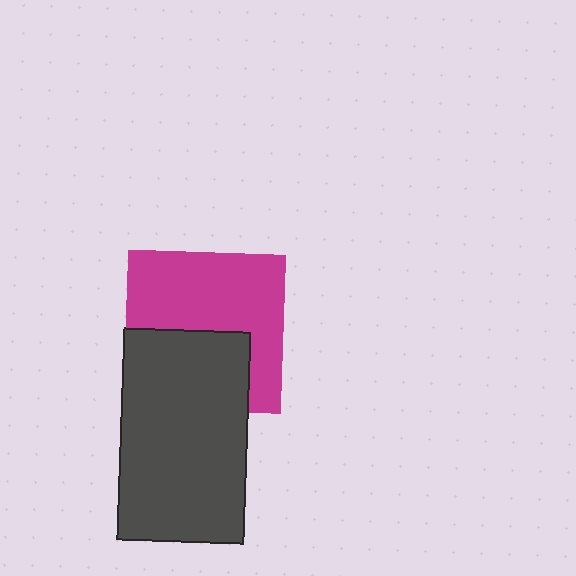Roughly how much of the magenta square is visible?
About half of it is visible (roughly 60%).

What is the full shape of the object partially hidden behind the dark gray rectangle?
The partially hidden object is a magenta square.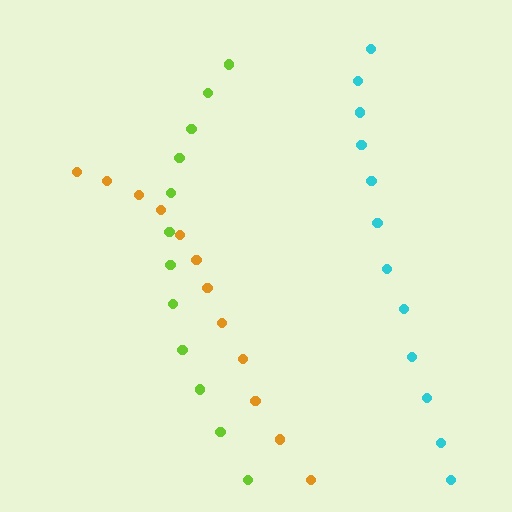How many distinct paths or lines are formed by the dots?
There are 3 distinct paths.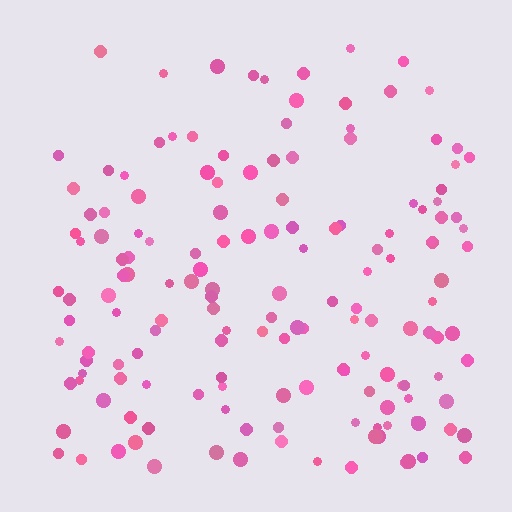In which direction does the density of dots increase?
From top to bottom, with the bottom side densest.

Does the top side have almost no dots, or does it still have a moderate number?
Still a moderate number, just noticeably fewer than the bottom.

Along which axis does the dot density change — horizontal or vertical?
Vertical.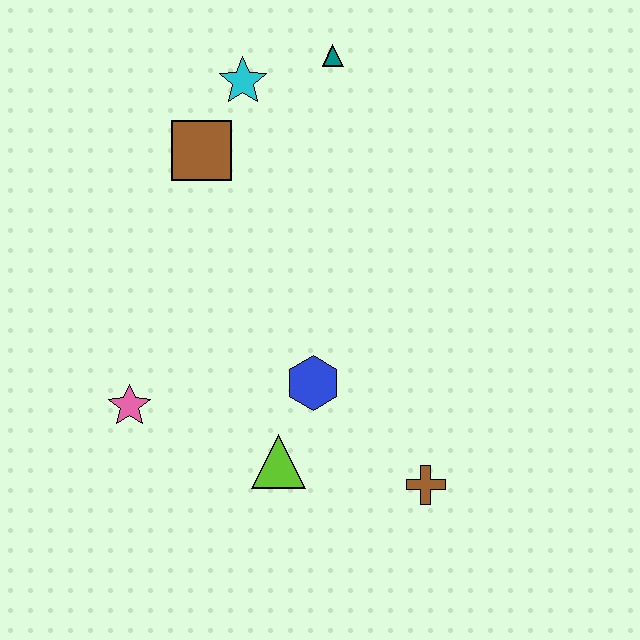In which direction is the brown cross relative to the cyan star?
The brown cross is below the cyan star.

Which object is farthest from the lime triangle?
The teal triangle is farthest from the lime triangle.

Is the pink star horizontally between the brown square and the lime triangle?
No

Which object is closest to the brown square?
The cyan star is closest to the brown square.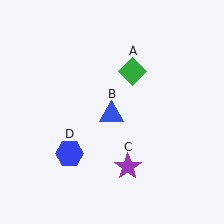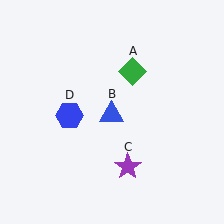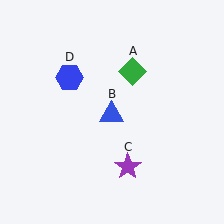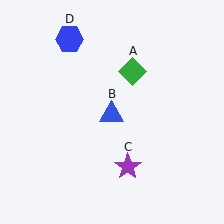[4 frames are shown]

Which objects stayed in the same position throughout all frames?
Green diamond (object A) and blue triangle (object B) and purple star (object C) remained stationary.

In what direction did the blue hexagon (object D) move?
The blue hexagon (object D) moved up.